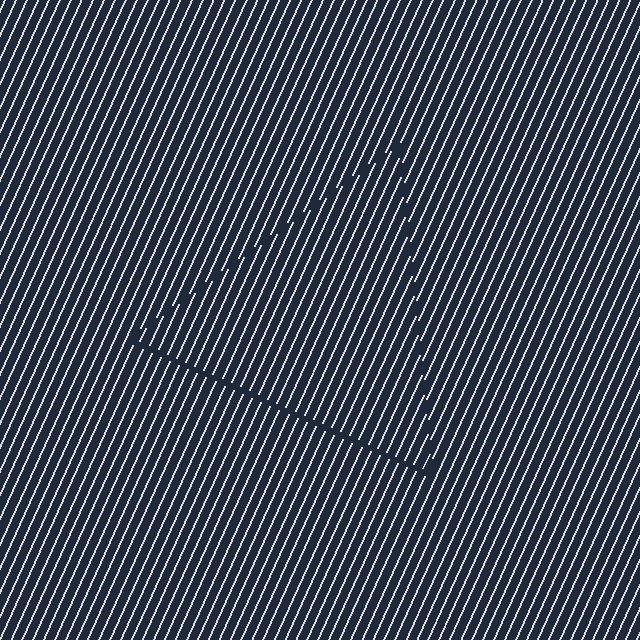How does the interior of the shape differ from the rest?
The interior of the shape contains the same grating, shifted by half a period — the contour is defined by the phase discontinuity where line-ends from the inner and outer gratings abut.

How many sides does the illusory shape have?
3 sides — the line-ends trace a triangle.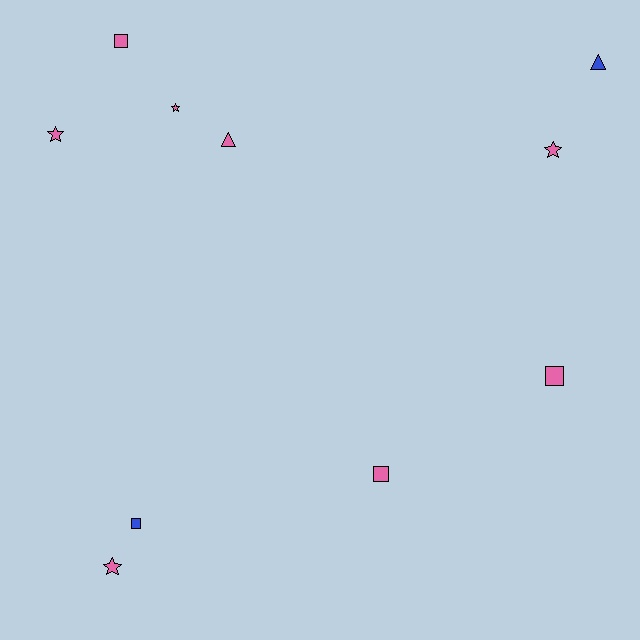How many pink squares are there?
There are 3 pink squares.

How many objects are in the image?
There are 10 objects.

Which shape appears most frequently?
Square, with 4 objects.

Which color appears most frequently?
Pink, with 8 objects.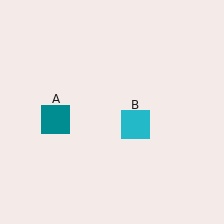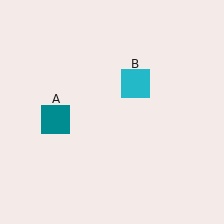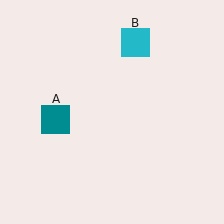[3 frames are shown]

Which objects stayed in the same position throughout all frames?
Teal square (object A) remained stationary.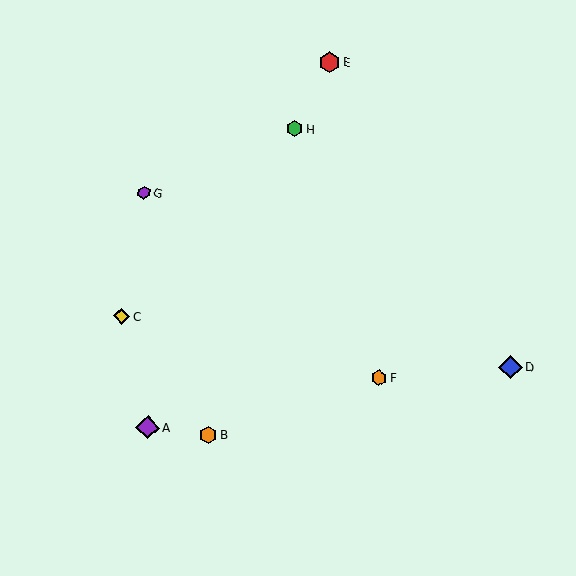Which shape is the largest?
The purple diamond (labeled A) is the largest.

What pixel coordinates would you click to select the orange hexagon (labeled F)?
Click at (379, 378) to select the orange hexagon F.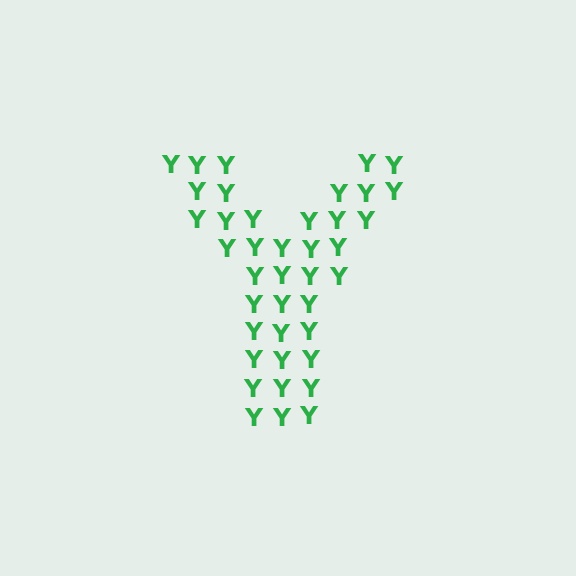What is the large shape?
The large shape is the letter Y.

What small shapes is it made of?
It is made of small letter Y's.